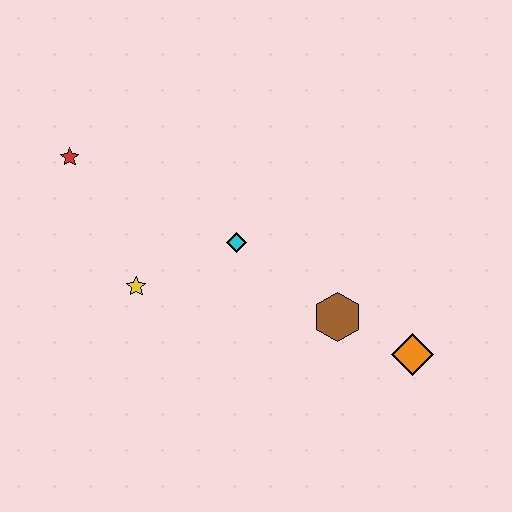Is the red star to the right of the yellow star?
No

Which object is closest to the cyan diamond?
The yellow star is closest to the cyan diamond.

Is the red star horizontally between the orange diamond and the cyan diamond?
No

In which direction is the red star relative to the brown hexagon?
The red star is to the left of the brown hexagon.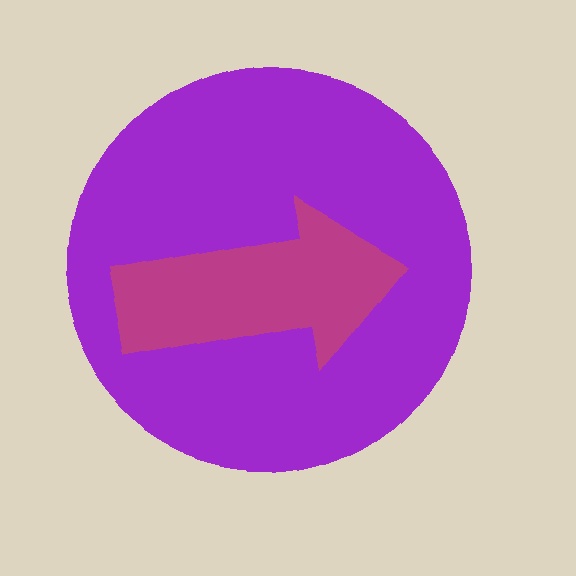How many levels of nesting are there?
2.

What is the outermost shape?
The purple circle.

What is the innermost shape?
The magenta arrow.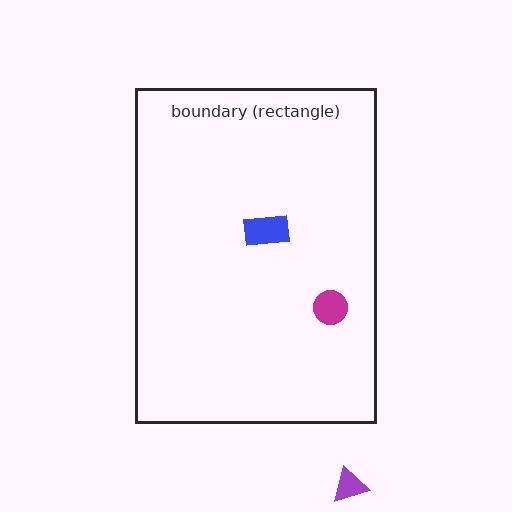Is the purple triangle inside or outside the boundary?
Outside.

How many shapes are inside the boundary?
2 inside, 1 outside.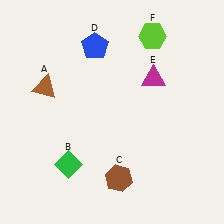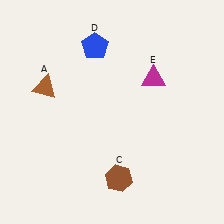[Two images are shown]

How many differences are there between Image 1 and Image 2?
There are 2 differences between the two images.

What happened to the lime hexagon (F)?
The lime hexagon (F) was removed in Image 2. It was in the top-right area of Image 1.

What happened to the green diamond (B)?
The green diamond (B) was removed in Image 2. It was in the bottom-left area of Image 1.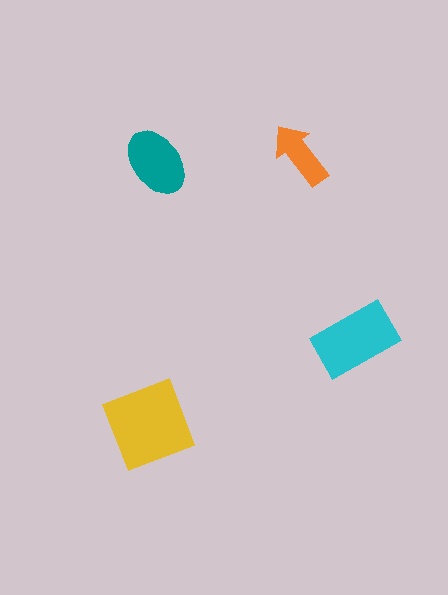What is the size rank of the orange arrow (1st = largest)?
4th.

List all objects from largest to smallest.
The yellow square, the cyan rectangle, the teal ellipse, the orange arrow.